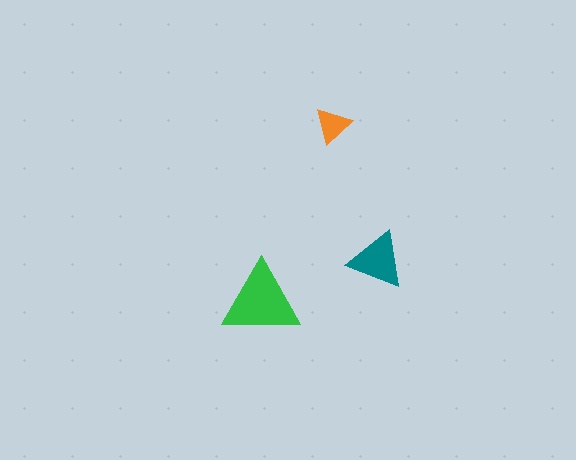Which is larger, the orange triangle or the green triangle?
The green one.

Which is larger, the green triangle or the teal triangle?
The green one.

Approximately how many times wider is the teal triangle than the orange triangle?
About 1.5 times wider.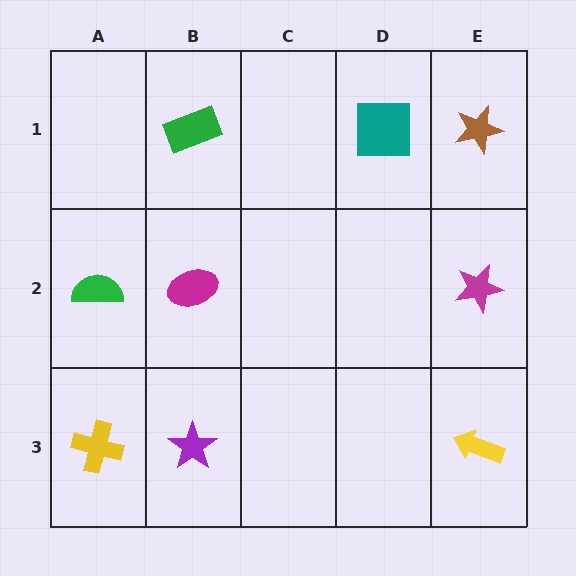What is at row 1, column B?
A green rectangle.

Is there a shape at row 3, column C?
No, that cell is empty.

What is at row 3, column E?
A yellow arrow.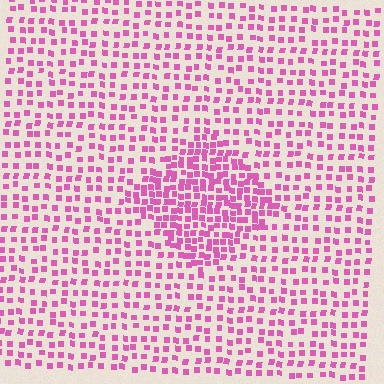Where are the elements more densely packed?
The elements are more densely packed inside the diamond boundary.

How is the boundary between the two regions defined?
The boundary is defined by a change in element density (approximately 2.0x ratio). All elements are the same color, size, and shape.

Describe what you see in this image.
The image contains small pink elements arranged at two different densities. A diamond-shaped region is visible where the elements are more densely packed than the surrounding area.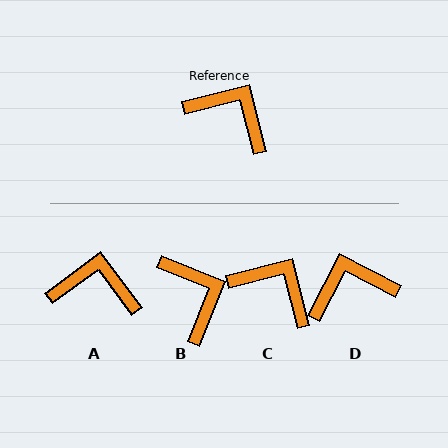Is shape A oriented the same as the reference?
No, it is off by about 22 degrees.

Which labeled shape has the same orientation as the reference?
C.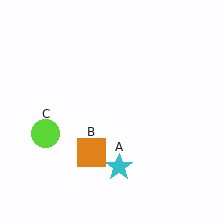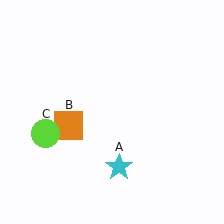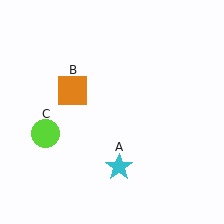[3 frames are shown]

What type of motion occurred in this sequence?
The orange square (object B) rotated clockwise around the center of the scene.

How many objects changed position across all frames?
1 object changed position: orange square (object B).